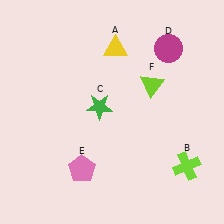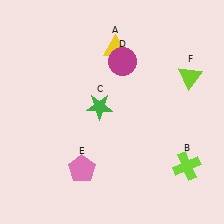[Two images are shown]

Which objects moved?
The objects that moved are: the magenta circle (D), the lime triangle (F).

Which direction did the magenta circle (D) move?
The magenta circle (D) moved left.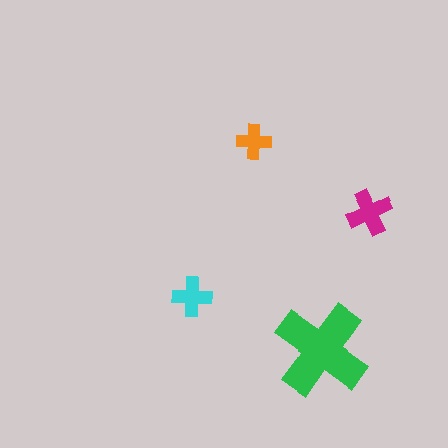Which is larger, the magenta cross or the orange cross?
The magenta one.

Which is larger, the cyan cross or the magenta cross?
The magenta one.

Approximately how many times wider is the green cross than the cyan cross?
About 2.5 times wider.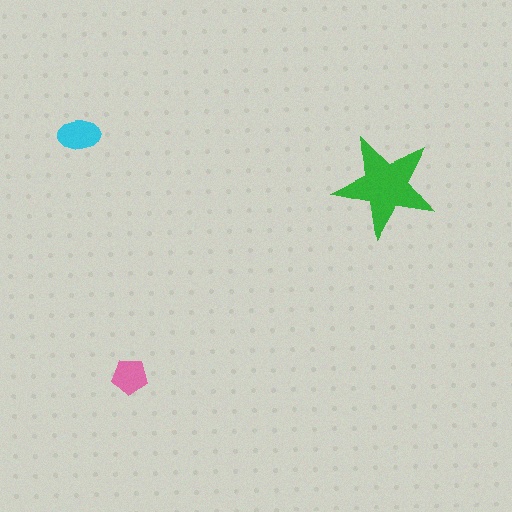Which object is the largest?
The green star.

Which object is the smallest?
The pink pentagon.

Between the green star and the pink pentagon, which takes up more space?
The green star.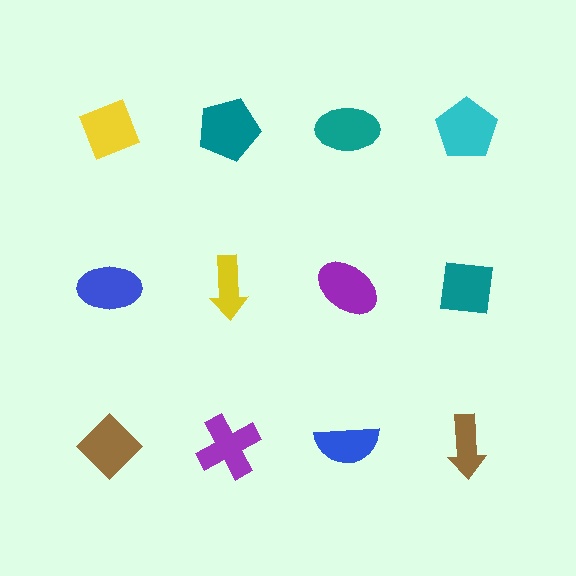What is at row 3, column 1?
A brown diamond.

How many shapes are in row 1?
4 shapes.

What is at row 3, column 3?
A blue semicircle.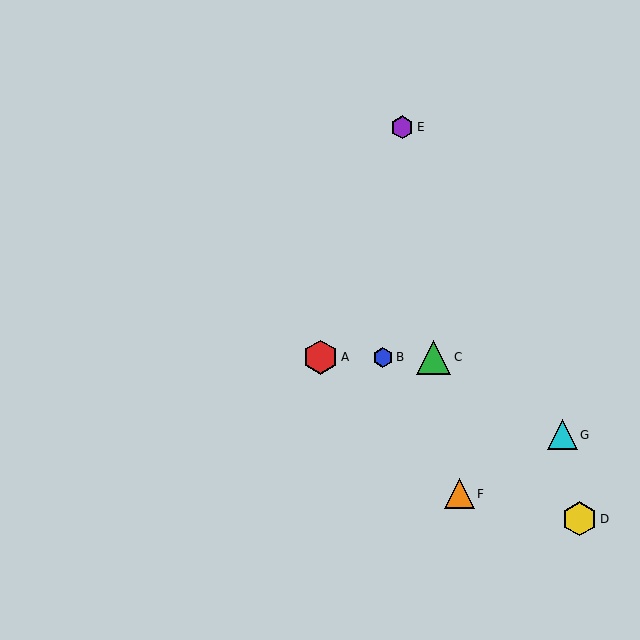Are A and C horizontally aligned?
Yes, both are at y≈357.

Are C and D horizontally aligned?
No, C is at y≈357 and D is at y≈519.